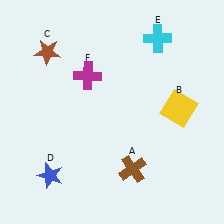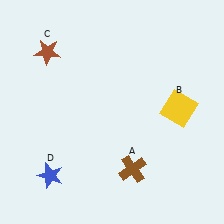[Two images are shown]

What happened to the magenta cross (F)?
The magenta cross (F) was removed in Image 2. It was in the top-left area of Image 1.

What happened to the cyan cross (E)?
The cyan cross (E) was removed in Image 2. It was in the top-right area of Image 1.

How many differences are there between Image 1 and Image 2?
There are 2 differences between the two images.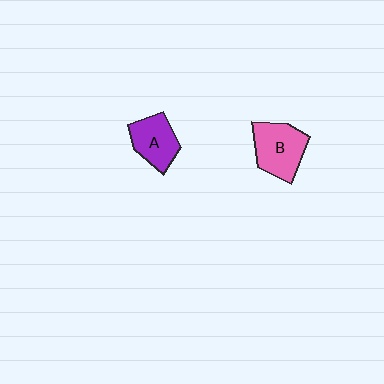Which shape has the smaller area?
Shape A (purple).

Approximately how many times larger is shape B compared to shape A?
Approximately 1.2 times.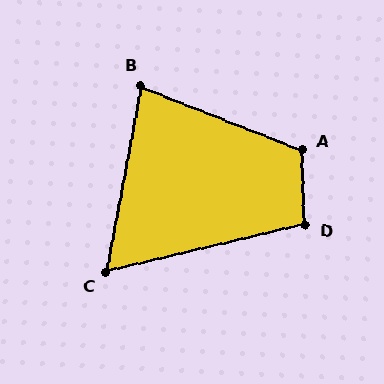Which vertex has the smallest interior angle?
C, at approximately 66 degrees.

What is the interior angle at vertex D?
Approximately 101 degrees (obtuse).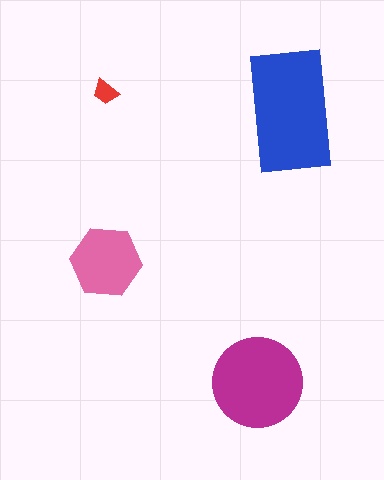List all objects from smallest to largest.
The red trapezoid, the pink hexagon, the magenta circle, the blue rectangle.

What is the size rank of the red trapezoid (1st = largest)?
4th.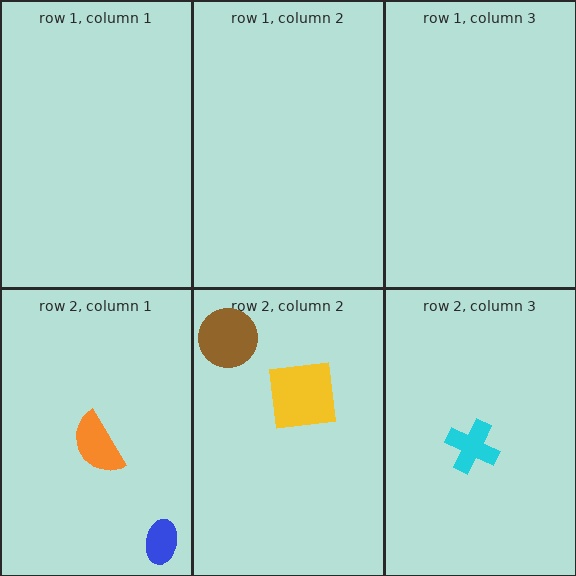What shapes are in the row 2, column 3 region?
The cyan cross.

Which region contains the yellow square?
The row 2, column 2 region.